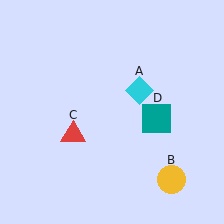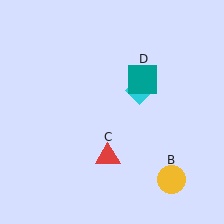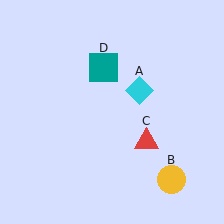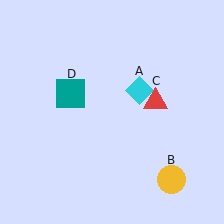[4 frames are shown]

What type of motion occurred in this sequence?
The red triangle (object C), teal square (object D) rotated counterclockwise around the center of the scene.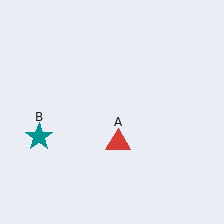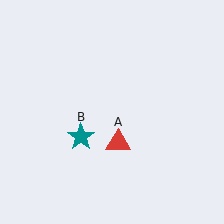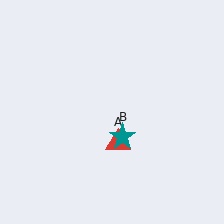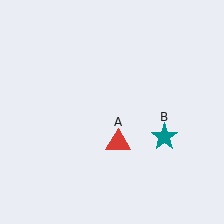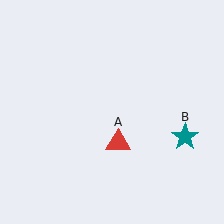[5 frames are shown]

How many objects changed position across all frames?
1 object changed position: teal star (object B).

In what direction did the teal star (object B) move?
The teal star (object B) moved right.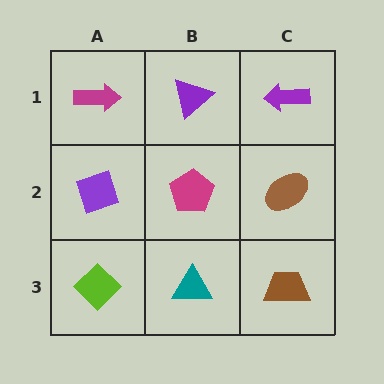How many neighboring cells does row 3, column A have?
2.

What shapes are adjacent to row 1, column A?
A purple diamond (row 2, column A), a purple triangle (row 1, column B).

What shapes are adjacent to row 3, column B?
A magenta pentagon (row 2, column B), a lime diamond (row 3, column A), a brown trapezoid (row 3, column C).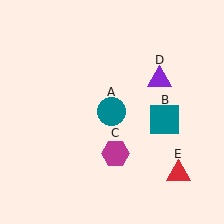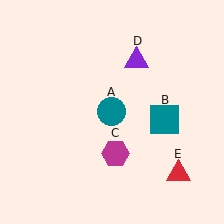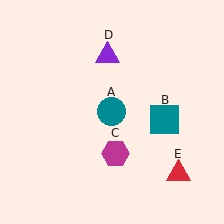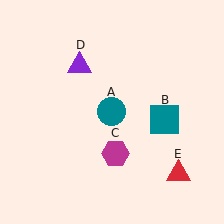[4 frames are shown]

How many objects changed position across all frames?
1 object changed position: purple triangle (object D).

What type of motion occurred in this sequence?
The purple triangle (object D) rotated counterclockwise around the center of the scene.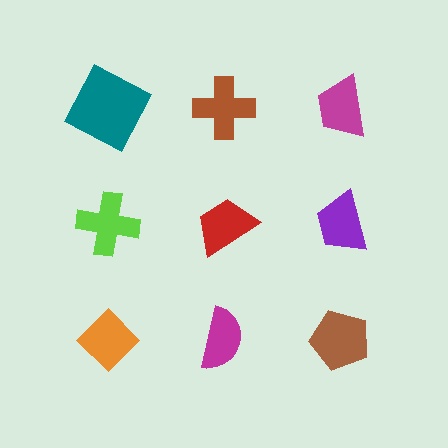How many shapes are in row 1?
3 shapes.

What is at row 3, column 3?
A brown pentagon.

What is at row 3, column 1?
An orange diamond.